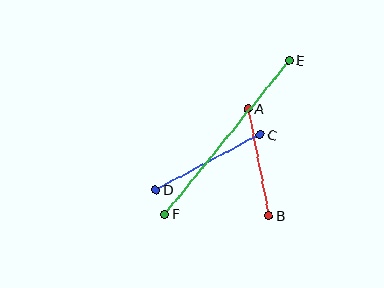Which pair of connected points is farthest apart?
Points E and F are farthest apart.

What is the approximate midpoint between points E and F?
The midpoint is at approximately (227, 137) pixels.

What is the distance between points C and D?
The distance is approximately 118 pixels.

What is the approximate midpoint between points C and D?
The midpoint is at approximately (208, 162) pixels.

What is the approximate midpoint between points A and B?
The midpoint is at approximately (258, 162) pixels.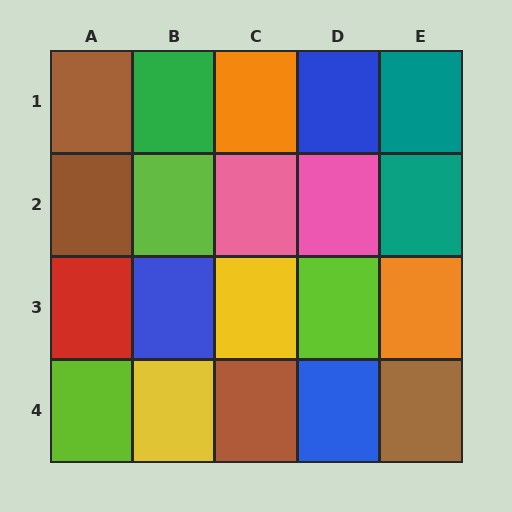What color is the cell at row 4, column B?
Yellow.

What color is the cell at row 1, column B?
Green.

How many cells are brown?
4 cells are brown.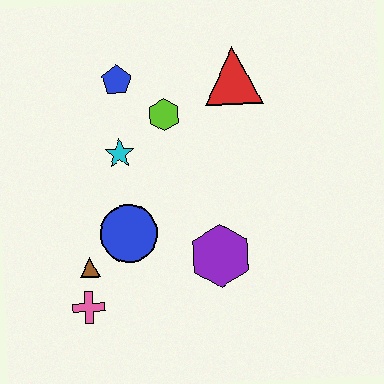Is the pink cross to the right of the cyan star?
No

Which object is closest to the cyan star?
The lime hexagon is closest to the cyan star.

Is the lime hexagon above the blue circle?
Yes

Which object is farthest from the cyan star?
The pink cross is farthest from the cyan star.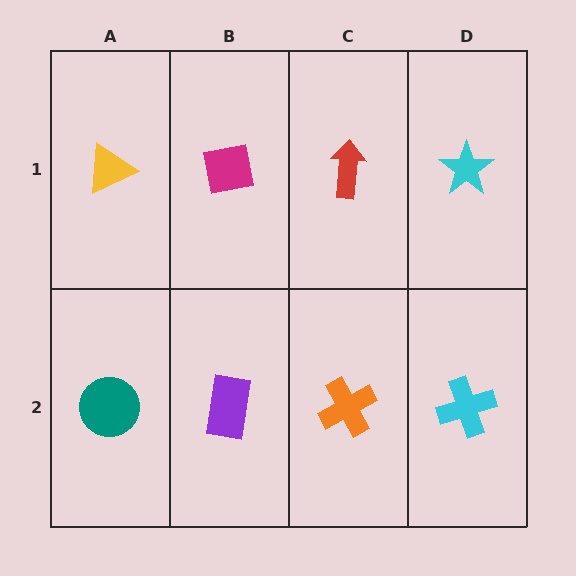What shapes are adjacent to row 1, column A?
A teal circle (row 2, column A), a magenta square (row 1, column B).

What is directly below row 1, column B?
A purple rectangle.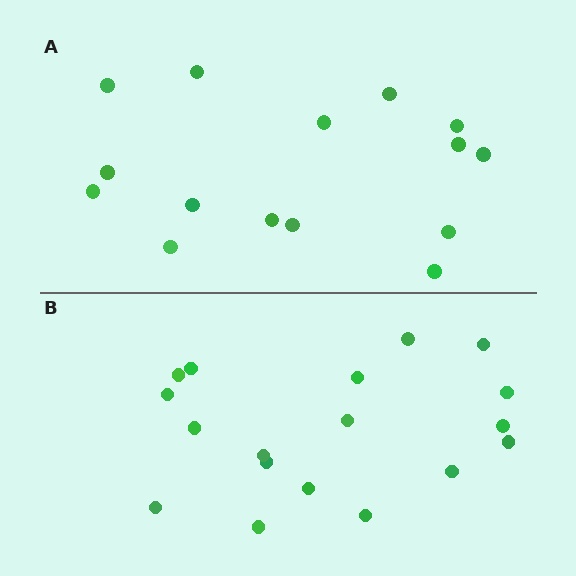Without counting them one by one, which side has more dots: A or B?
Region B (the bottom region) has more dots.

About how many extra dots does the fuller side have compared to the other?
Region B has just a few more — roughly 2 or 3 more dots than region A.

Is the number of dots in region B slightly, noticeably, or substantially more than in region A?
Region B has only slightly more — the two regions are fairly close. The ratio is roughly 1.2 to 1.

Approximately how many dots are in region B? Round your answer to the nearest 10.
About 20 dots. (The exact count is 18, which rounds to 20.)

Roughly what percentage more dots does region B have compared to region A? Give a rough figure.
About 20% more.